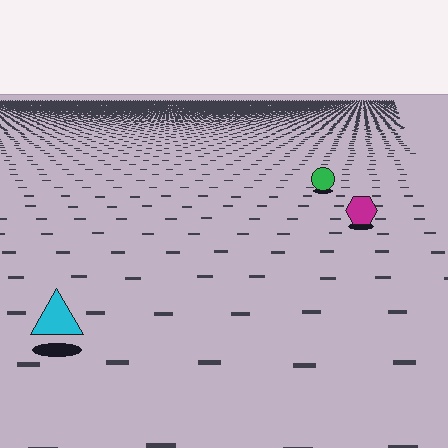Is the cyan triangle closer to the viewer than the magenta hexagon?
Yes. The cyan triangle is closer — you can tell from the texture gradient: the ground texture is coarser near it.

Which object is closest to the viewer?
The cyan triangle is closest. The texture marks near it are larger and more spread out.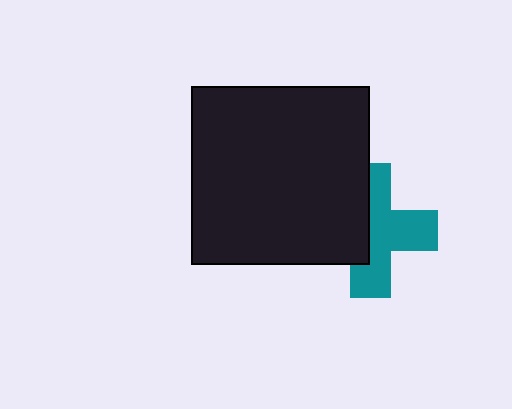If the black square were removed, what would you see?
You would see the complete teal cross.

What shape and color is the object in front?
The object in front is a black square.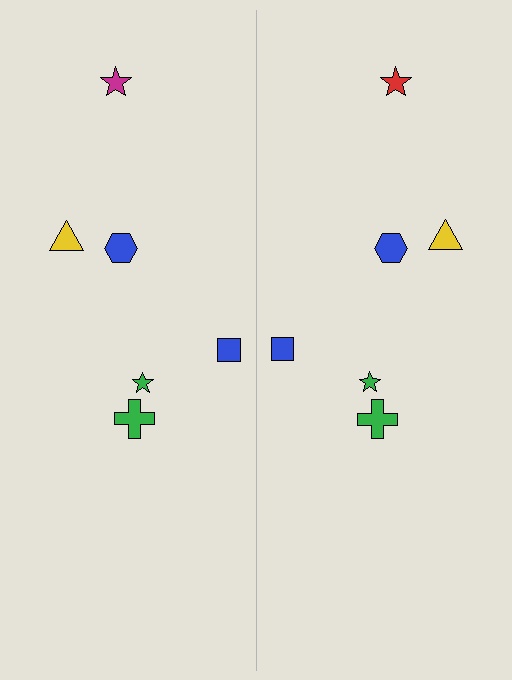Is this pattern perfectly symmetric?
No, the pattern is not perfectly symmetric. The red star on the right side breaks the symmetry — its mirror counterpart is magenta.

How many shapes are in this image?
There are 12 shapes in this image.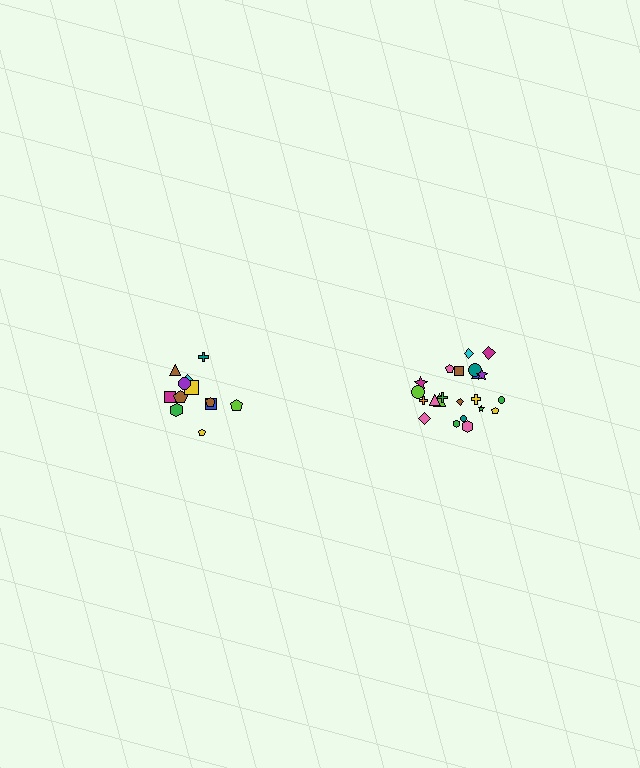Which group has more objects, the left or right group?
The right group.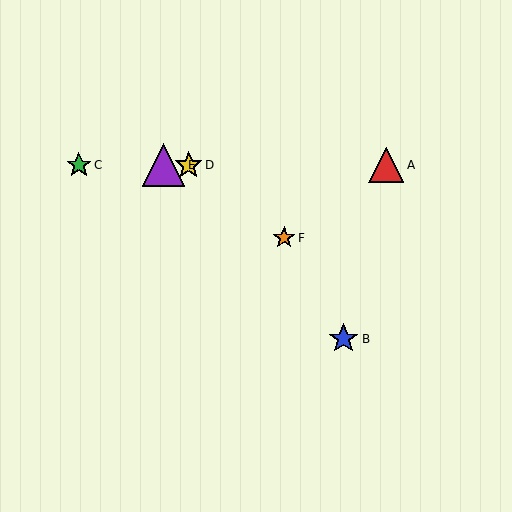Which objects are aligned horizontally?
Objects A, C, D, E are aligned horizontally.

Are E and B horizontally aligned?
No, E is at y≈165 and B is at y≈339.